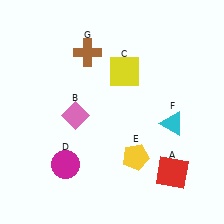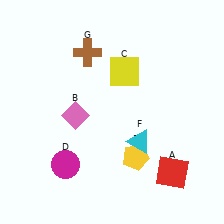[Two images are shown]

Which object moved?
The cyan triangle (F) moved left.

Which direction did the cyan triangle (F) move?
The cyan triangle (F) moved left.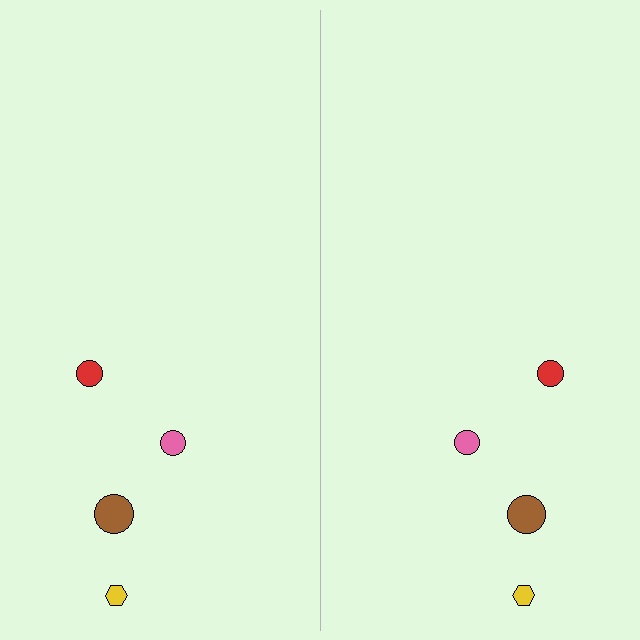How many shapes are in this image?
There are 8 shapes in this image.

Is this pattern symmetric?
Yes, this pattern has bilateral (reflection) symmetry.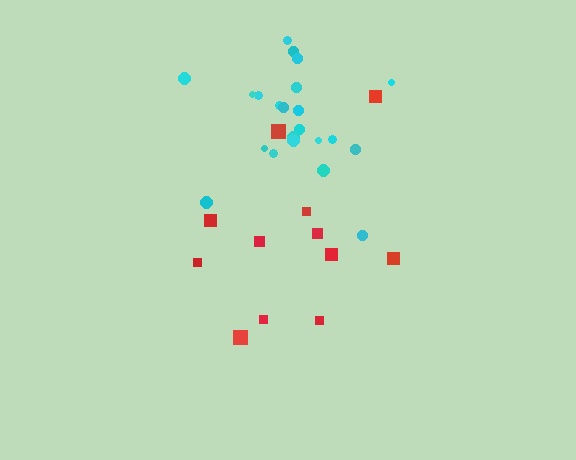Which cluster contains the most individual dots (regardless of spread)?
Cyan (22).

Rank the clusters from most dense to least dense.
cyan, red.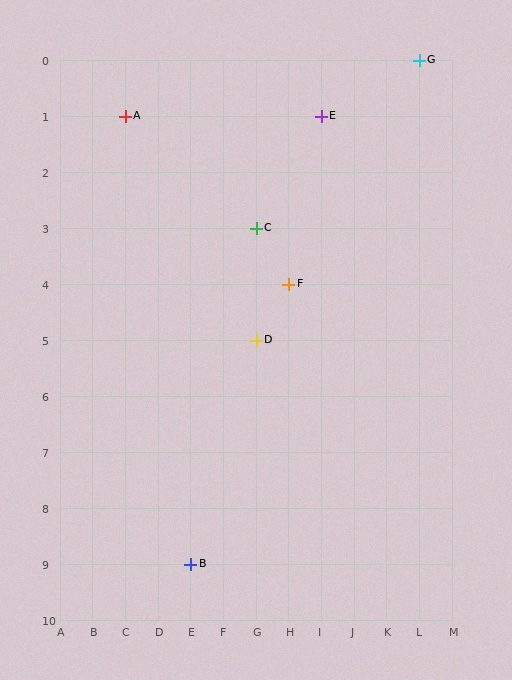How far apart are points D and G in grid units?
Points D and G are 5 columns and 5 rows apart (about 7.1 grid units diagonally).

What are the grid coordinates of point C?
Point C is at grid coordinates (G, 3).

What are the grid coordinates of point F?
Point F is at grid coordinates (H, 4).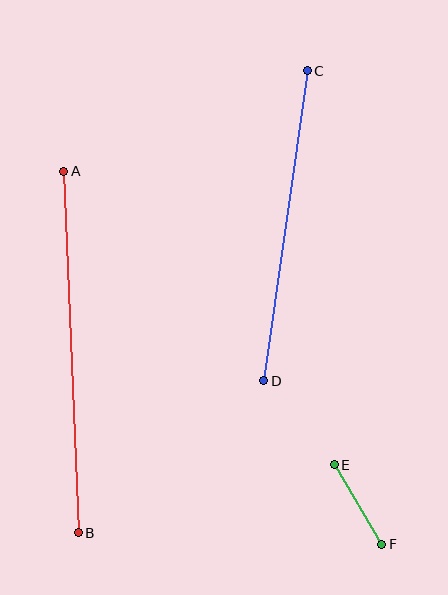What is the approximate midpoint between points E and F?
The midpoint is at approximately (358, 505) pixels.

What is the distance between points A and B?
The distance is approximately 362 pixels.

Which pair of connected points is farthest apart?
Points A and B are farthest apart.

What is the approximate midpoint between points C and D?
The midpoint is at approximately (286, 226) pixels.